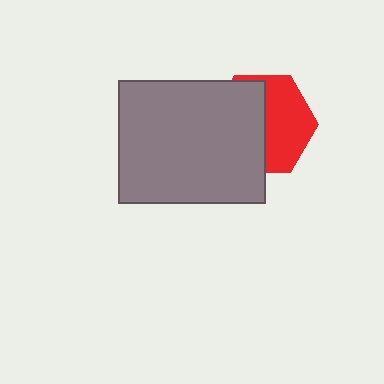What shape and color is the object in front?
The object in front is a gray rectangle.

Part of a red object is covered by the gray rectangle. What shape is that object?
It is a hexagon.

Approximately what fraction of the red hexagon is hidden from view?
Roughly 52% of the red hexagon is hidden behind the gray rectangle.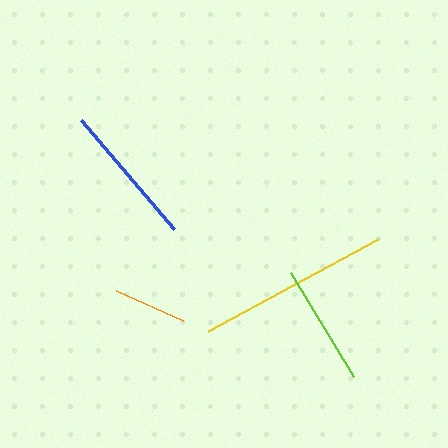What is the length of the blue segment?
The blue segment is approximately 143 pixels long.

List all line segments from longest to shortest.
From longest to shortest: yellow, blue, lime, orange.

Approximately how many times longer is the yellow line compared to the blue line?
The yellow line is approximately 1.3 times the length of the blue line.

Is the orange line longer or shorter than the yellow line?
The yellow line is longer than the orange line.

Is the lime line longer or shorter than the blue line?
The blue line is longer than the lime line.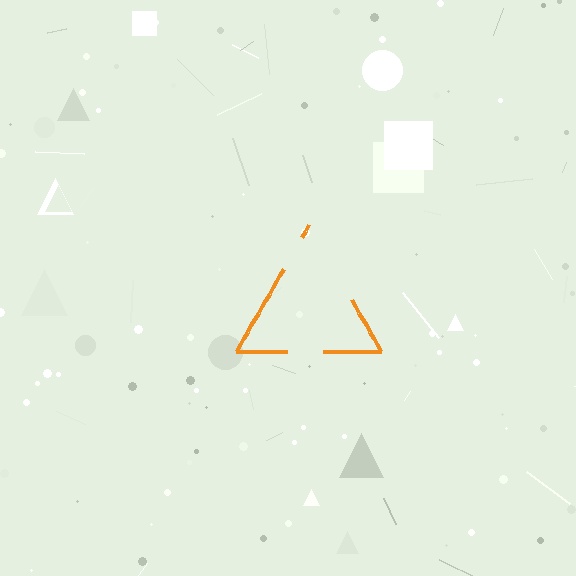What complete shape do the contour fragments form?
The contour fragments form a triangle.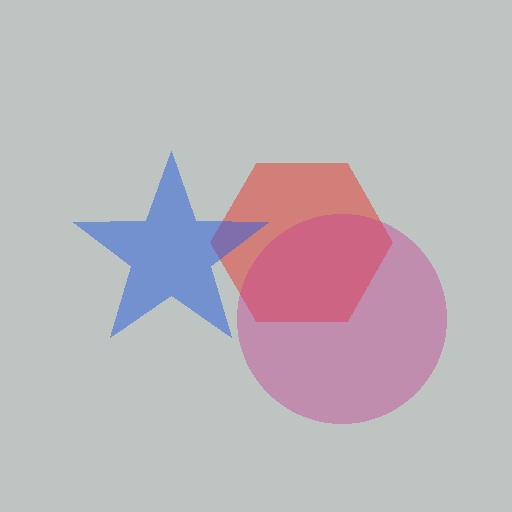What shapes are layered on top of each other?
The layered shapes are: a red hexagon, a blue star, a magenta circle.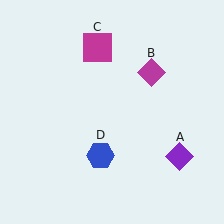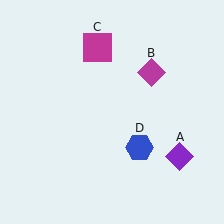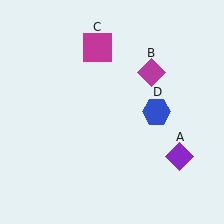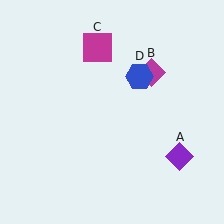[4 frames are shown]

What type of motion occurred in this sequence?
The blue hexagon (object D) rotated counterclockwise around the center of the scene.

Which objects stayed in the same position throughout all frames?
Purple diamond (object A) and magenta diamond (object B) and magenta square (object C) remained stationary.